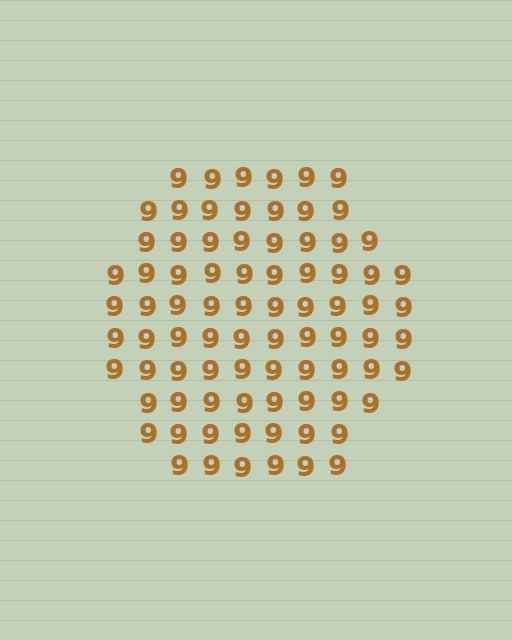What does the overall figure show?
The overall figure shows a hexagon.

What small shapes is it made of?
It is made of small digit 9's.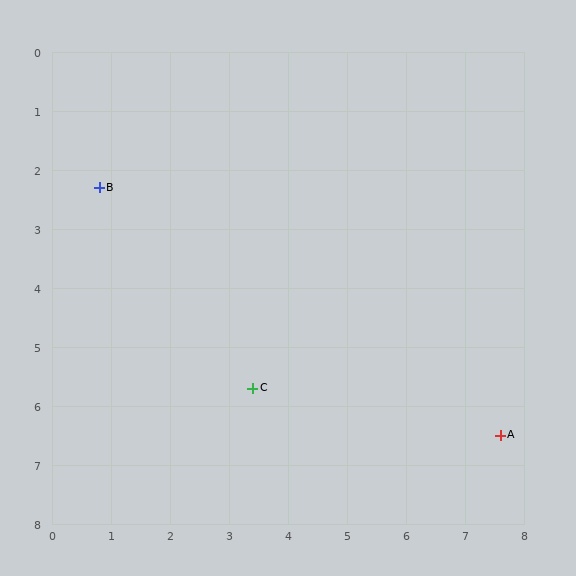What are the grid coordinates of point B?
Point B is at approximately (0.8, 2.3).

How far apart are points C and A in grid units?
Points C and A are about 4.3 grid units apart.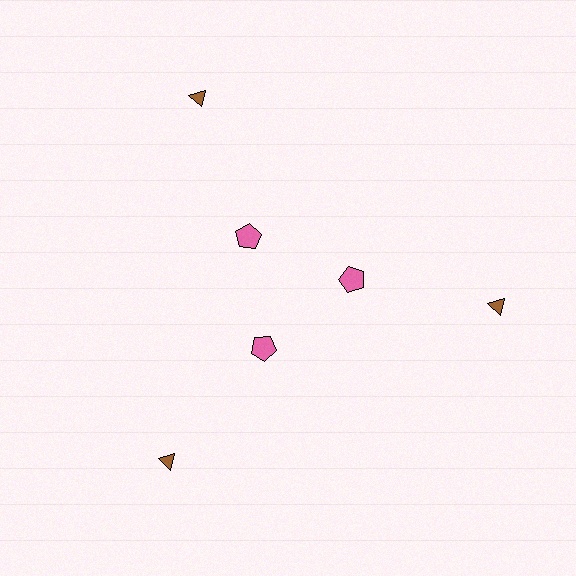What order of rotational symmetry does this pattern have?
This pattern has 3-fold rotational symmetry.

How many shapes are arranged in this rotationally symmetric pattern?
There are 6 shapes, arranged in 3 groups of 2.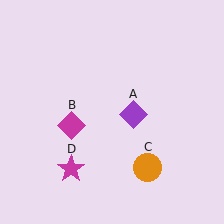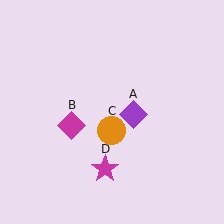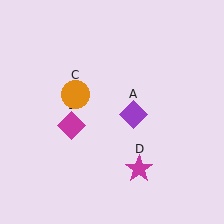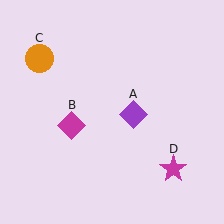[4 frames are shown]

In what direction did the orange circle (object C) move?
The orange circle (object C) moved up and to the left.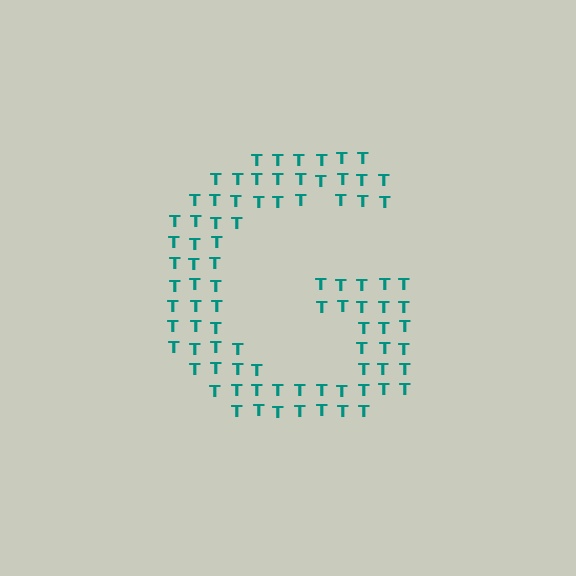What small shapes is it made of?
It is made of small letter T's.